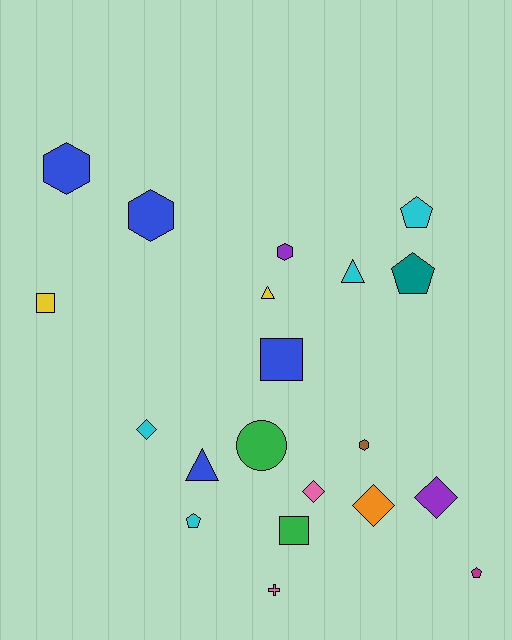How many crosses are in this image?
There is 1 cross.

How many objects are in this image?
There are 20 objects.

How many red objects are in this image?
There are no red objects.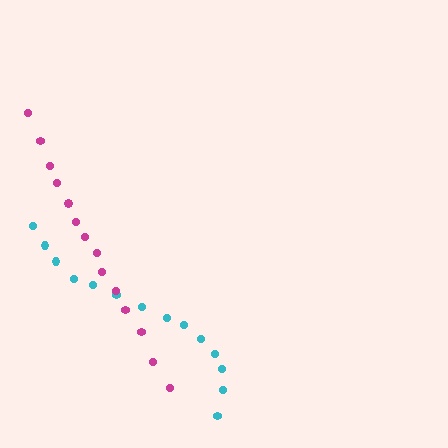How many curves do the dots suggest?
There are 2 distinct paths.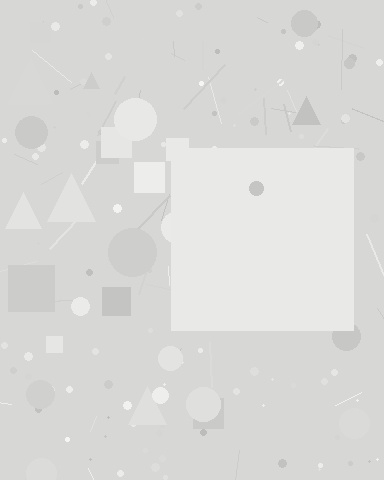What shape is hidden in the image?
A square is hidden in the image.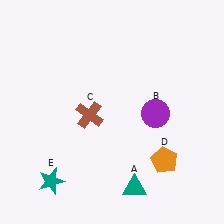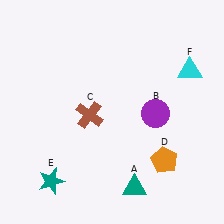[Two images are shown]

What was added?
A cyan triangle (F) was added in Image 2.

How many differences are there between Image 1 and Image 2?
There is 1 difference between the two images.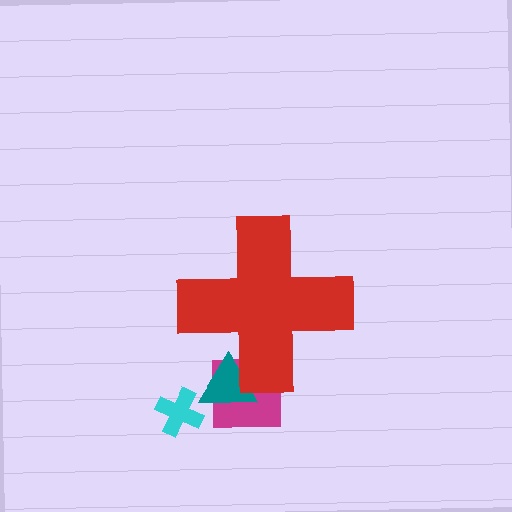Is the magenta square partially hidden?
Yes, the magenta square is partially hidden behind the red cross.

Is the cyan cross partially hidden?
No, the cyan cross is fully visible.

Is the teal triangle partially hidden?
Yes, the teal triangle is partially hidden behind the red cross.